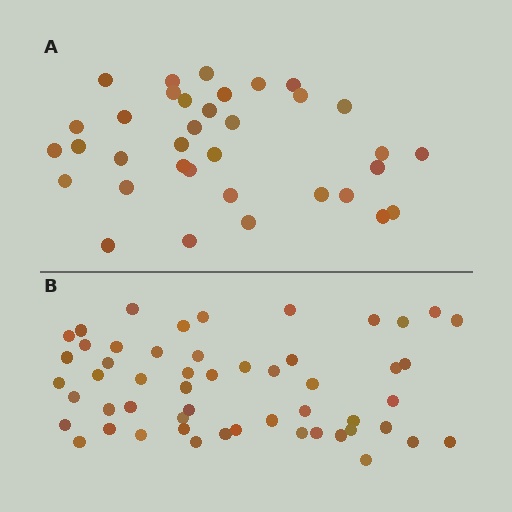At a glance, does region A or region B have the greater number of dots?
Region B (the bottom region) has more dots.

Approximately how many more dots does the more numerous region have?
Region B has approximately 20 more dots than region A.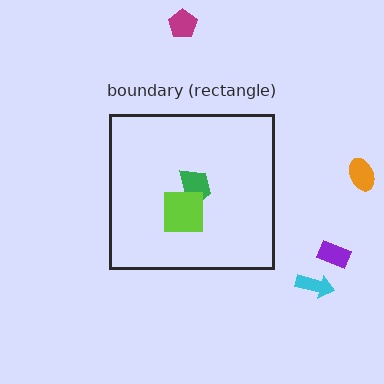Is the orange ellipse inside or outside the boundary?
Outside.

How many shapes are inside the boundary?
2 inside, 4 outside.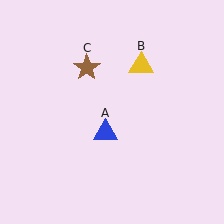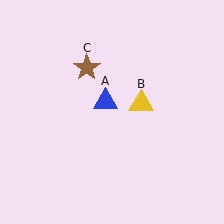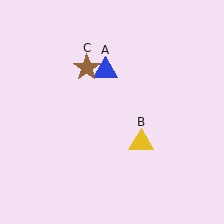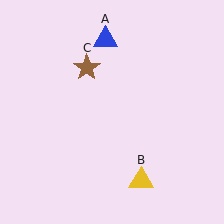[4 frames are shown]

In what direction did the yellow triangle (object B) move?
The yellow triangle (object B) moved down.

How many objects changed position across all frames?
2 objects changed position: blue triangle (object A), yellow triangle (object B).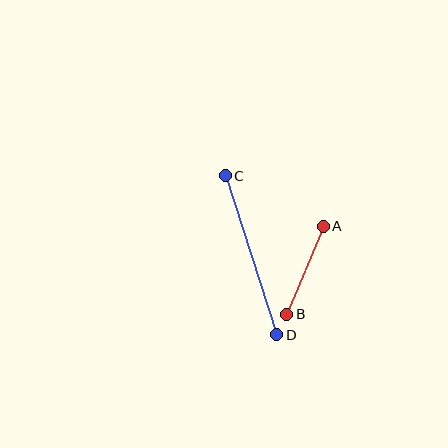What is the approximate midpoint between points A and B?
The midpoint is at approximately (305, 270) pixels.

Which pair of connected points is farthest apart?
Points C and D are farthest apart.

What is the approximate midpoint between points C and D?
The midpoint is at approximately (251, 255) pixels.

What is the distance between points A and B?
The distance is approximately 95 pixels.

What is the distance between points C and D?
The distance is approximately 167 pixels.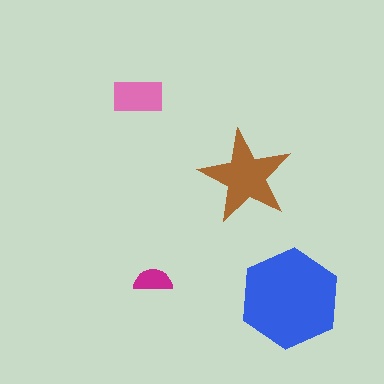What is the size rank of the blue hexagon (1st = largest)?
1st.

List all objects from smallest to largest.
The magenta semicircle, the pink rectangle, the brown star, the blue hexagon.